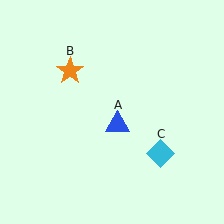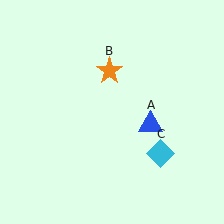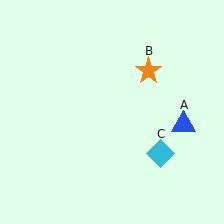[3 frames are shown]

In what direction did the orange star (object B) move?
The orange star (object B) moved right.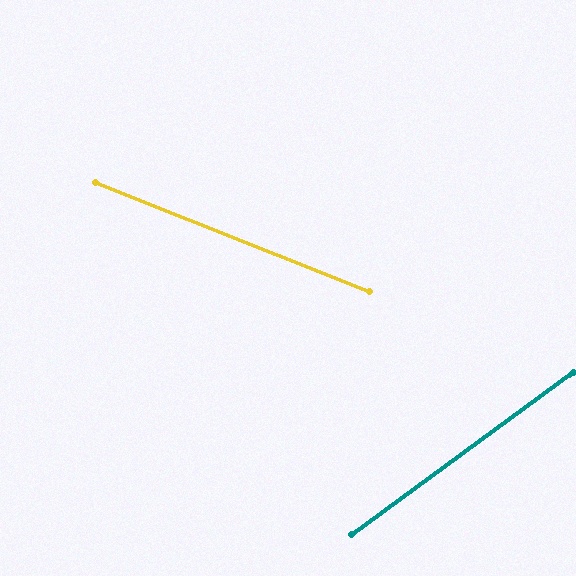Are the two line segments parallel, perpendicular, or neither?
Neither parallel nor perpendicular — they differ by about 58°.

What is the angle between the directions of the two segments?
Approximately 58 degrees.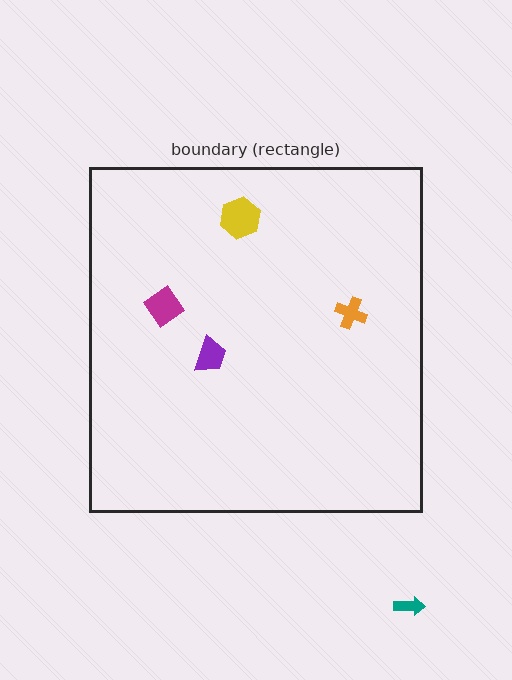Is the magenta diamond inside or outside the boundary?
Inside.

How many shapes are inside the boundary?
4 inside, 1 outside.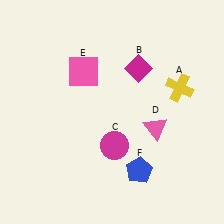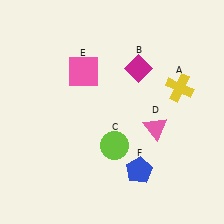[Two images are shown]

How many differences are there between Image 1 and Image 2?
There is 1 difference between the two images.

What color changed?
The circle (C) changed from magenta in Image 1 to lime in Image 2.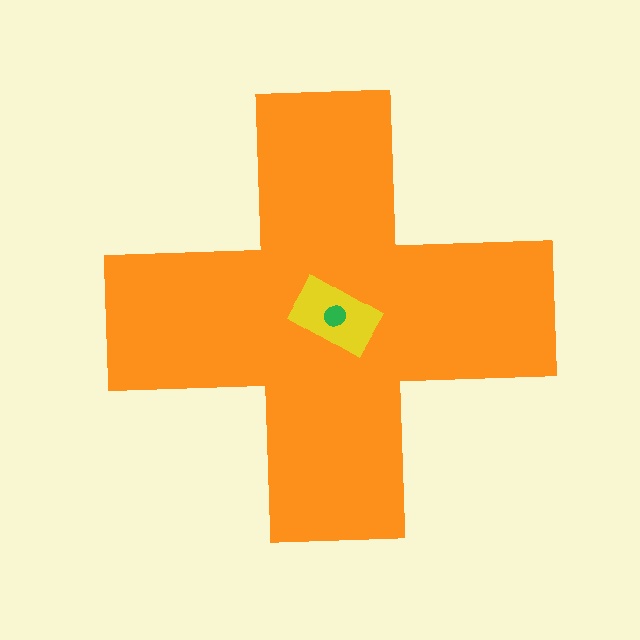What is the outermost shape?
The orange cross.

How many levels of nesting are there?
3.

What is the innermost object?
The green circle.